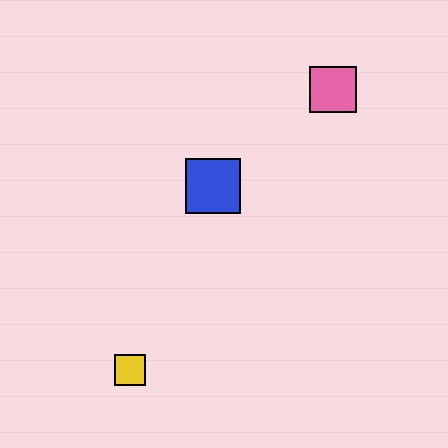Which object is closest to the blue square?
The pink square is closest to the blue square.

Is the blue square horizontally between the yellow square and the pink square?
Yes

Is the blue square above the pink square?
No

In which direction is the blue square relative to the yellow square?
The blue square is above the yellow square.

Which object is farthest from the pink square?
The yellow square is farthest from the pink square.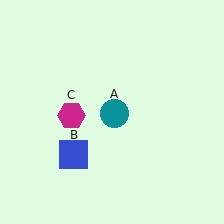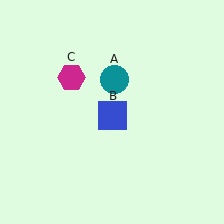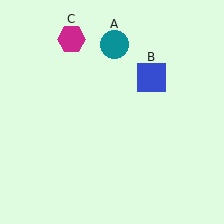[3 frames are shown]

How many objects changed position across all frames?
3 objects changed position: teal circle (object A), blue square (object B), magenta hexagon (object C).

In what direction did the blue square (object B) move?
The blue square (object B) moved up and to the right.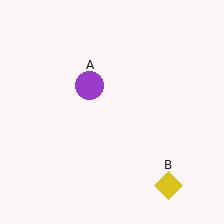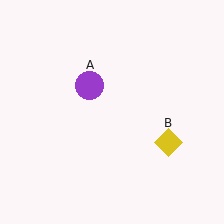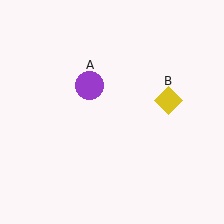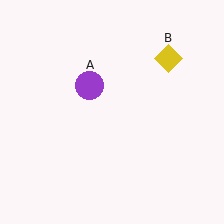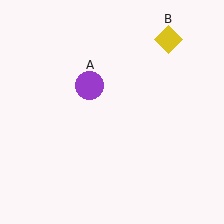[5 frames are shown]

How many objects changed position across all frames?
1 object changed position: yellow diamond (object B).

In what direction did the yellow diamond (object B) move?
The yellow diamond (object B) moved up.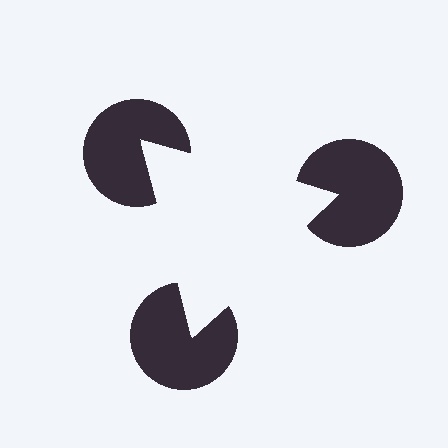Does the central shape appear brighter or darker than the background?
It typically appears slightly brighter than the background, even though no actual brightness change is drawn.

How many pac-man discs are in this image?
There are 3 — one at each vertex of the illusory triangle.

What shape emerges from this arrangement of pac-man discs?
An illusory triangle — its edges are inferred from the aligned wedge cuts in the pac-man discs, not physically drawn.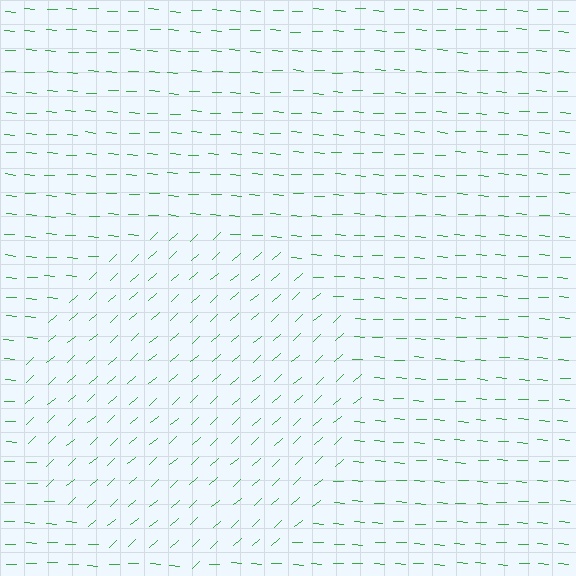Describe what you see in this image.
The image is filled with small green line segments. A circle region in the image has lines oriented differently from the surrounding lines, creating a visible texture boundary.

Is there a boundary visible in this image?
Yes, there is a texture boundary formed by a change in line orientation.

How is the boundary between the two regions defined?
The boundary is defined purely by a change in line orientation (approximately 45 degrees difference). All lines are the same color and thickness.